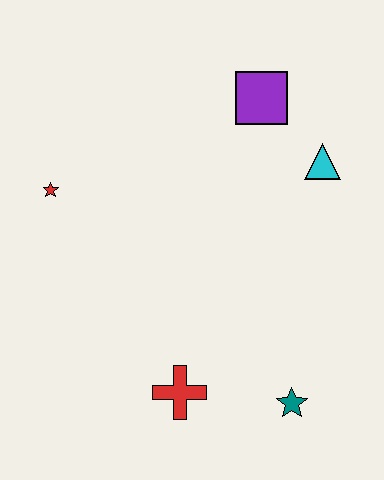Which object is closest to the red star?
The purple square is closest to the red star.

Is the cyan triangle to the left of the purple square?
No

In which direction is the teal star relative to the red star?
The teal star is to the right of the red star.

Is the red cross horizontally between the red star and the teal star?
Yes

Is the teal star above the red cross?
No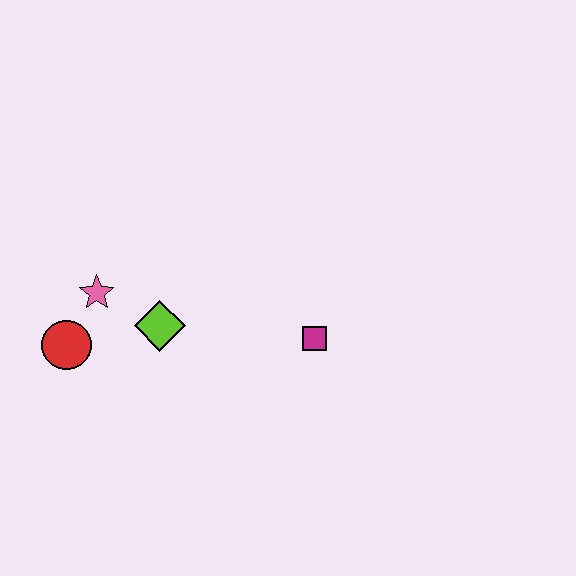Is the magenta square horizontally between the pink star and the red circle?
No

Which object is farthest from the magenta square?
The red circle is farthest from the magenta square.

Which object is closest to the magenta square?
The lime diamond is closest to the magenta square.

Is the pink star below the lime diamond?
No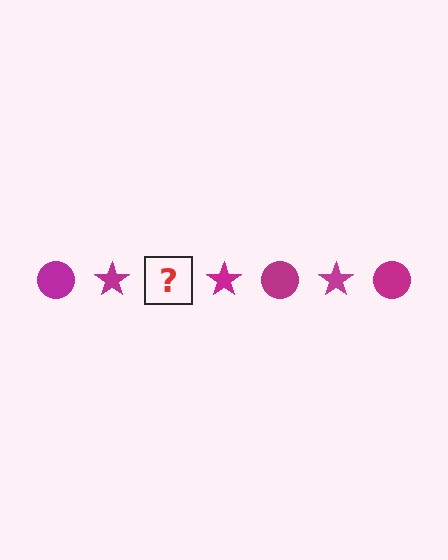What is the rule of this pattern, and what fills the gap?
The rule is that the pattern cycles through circle, star shapes in magenta. The gap should be filled with a magenta circle.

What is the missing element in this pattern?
The missing element is a magenta circle.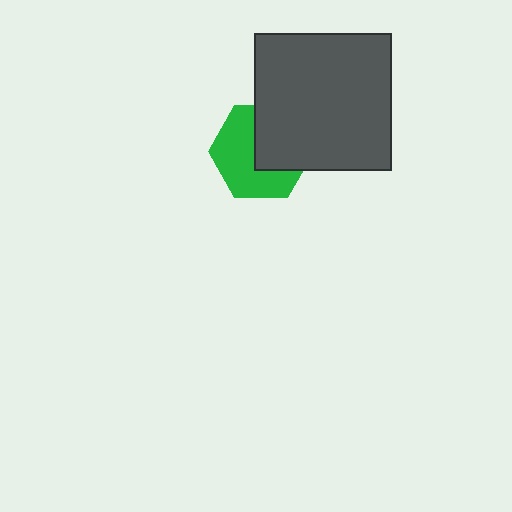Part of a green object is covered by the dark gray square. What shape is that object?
It is a hexagon.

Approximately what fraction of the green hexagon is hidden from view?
Roughly 45% of the green hexagon is hidden behind the dark gray square.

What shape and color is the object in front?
The object in front is a dark gray square.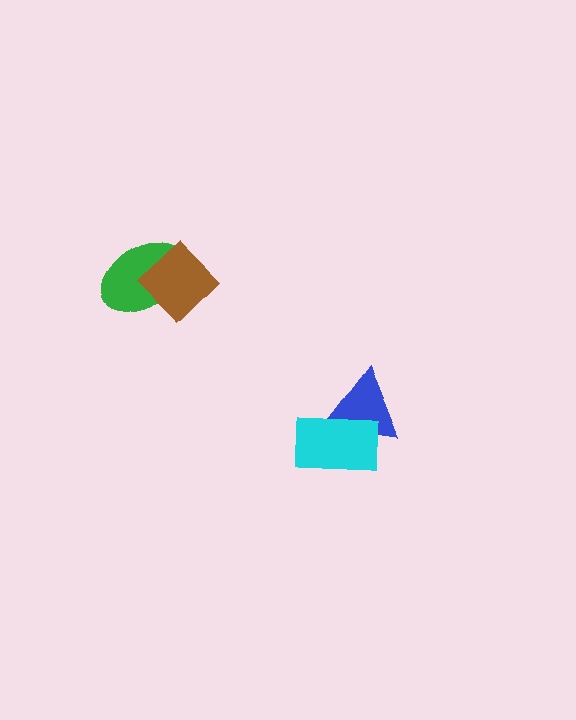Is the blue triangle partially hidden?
Yes, it is partially covered by another shape.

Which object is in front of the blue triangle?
The cyan rectangle is in front of the blue triangle.